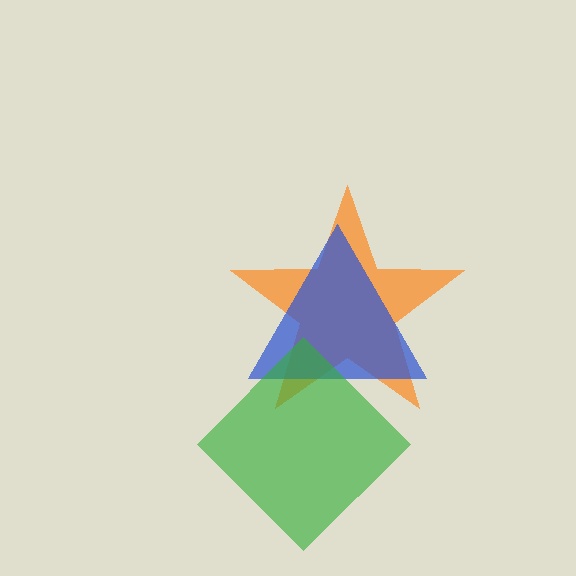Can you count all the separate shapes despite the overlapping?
Yes, there are 3 separate shapes.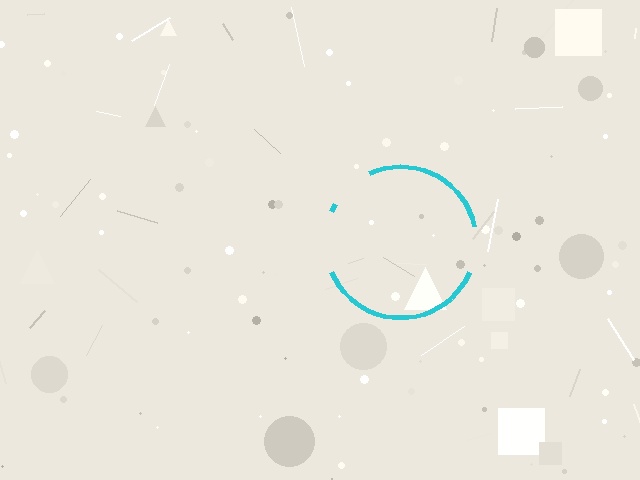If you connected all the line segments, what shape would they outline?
They would outline a circle.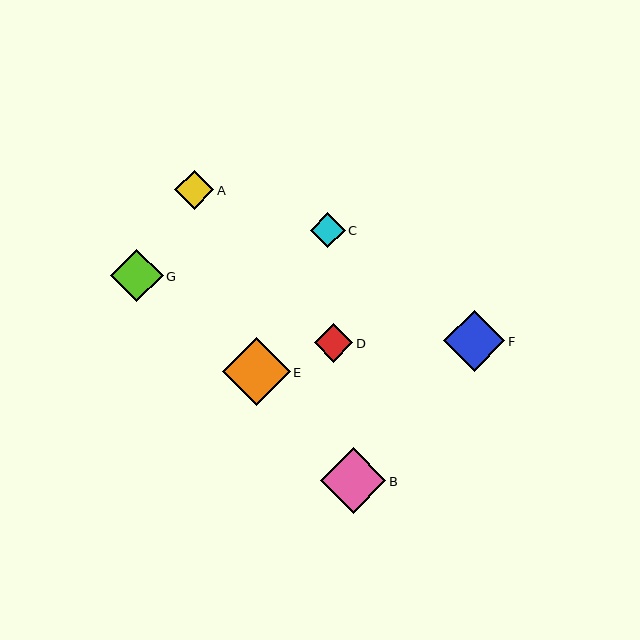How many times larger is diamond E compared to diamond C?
Diamond E is approximately 2.0 times the size of diamond C.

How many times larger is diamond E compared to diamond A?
Diamond E is approximately 1.7 times the size of diamond A.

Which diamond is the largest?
Diamond E is the largest with a size of approximately 67 pixels.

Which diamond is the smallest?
Diamond C is the smallest with a size of approximately 34 pixels.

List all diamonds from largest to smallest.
From largest to smallest: E, B, F, G, D, A, C.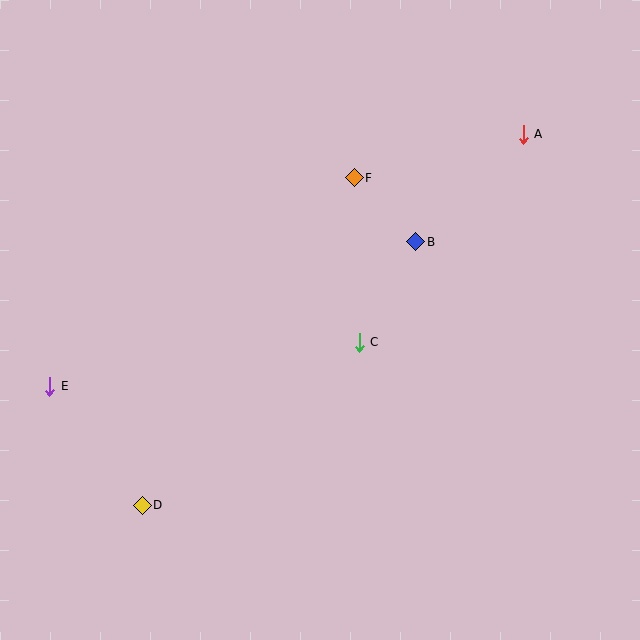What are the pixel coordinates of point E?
Point E is at (50, 386).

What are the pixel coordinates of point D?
Point D is at (142, 505).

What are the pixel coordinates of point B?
Point B is at (416, 242).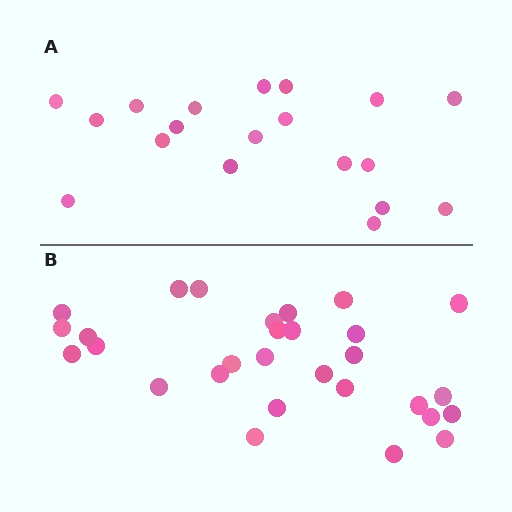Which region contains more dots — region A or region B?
Region B (the bottom region) has more dots.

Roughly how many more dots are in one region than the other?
Region B has roughly 10 or so more dots than region A.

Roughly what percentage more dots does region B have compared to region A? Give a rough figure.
About 55% more.